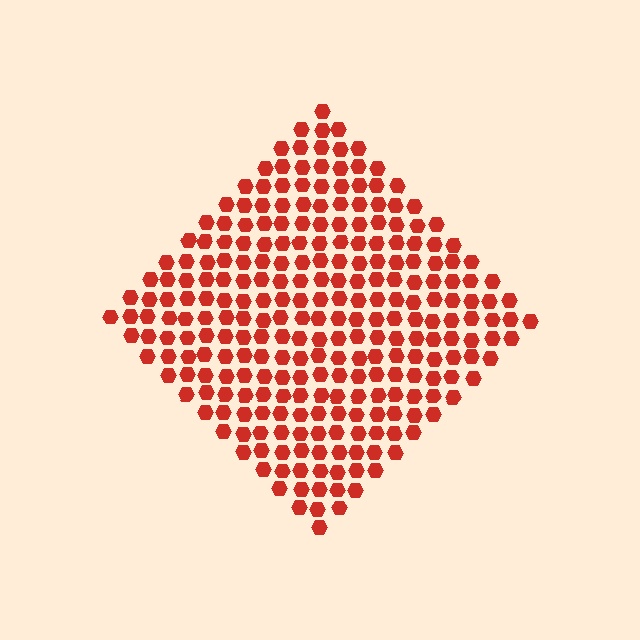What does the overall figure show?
The overall figure shows a diamond.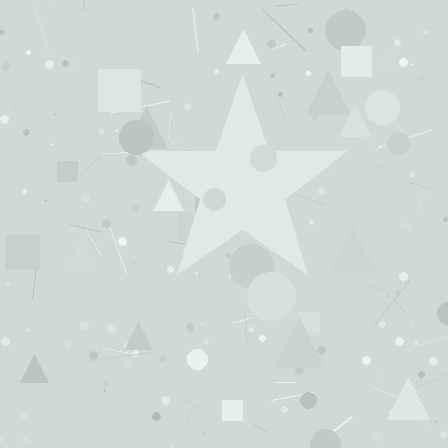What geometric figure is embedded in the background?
A star is embedded in the background.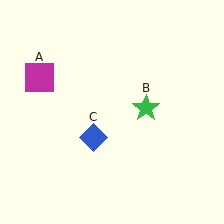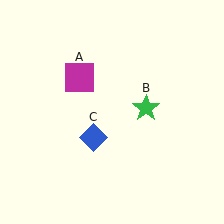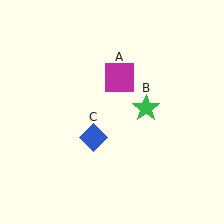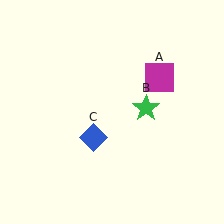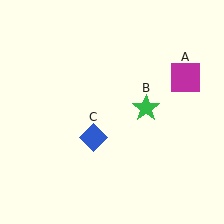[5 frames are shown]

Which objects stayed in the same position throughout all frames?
Green star (object B) and blue diamond (object C) remained stationary.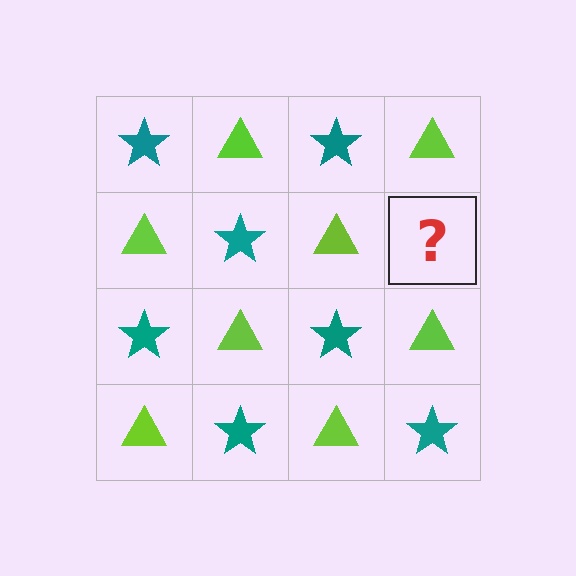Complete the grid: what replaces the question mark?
The question mark should be replaced with a teal star.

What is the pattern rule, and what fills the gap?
The rule is that it alternates teal star and lime triangle in a checkerboard pattern. The gap should be filled with a teal star.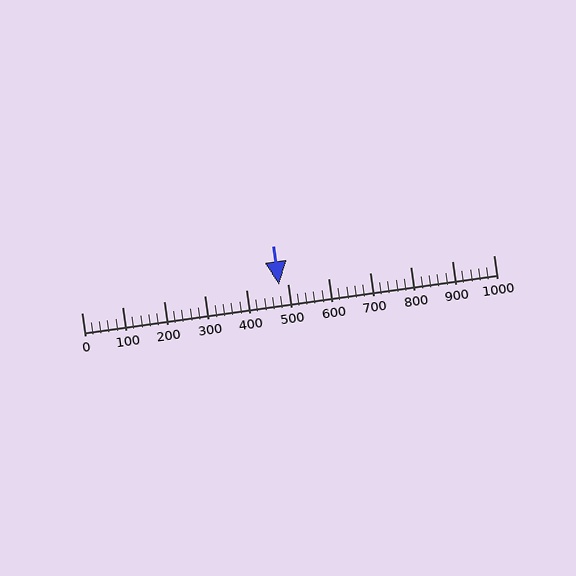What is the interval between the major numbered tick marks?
The major tick marks are spaced 100 units apart.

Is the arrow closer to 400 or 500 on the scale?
The arrow is closer to 500.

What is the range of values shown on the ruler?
The ruler shows values from 0 to 1000.